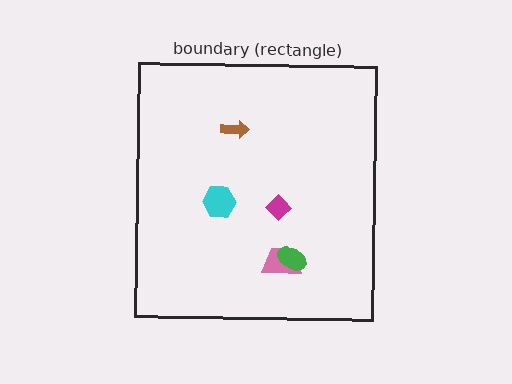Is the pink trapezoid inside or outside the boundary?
Inside.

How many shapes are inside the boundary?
5 inside, 0 outside.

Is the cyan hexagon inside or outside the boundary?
Inside.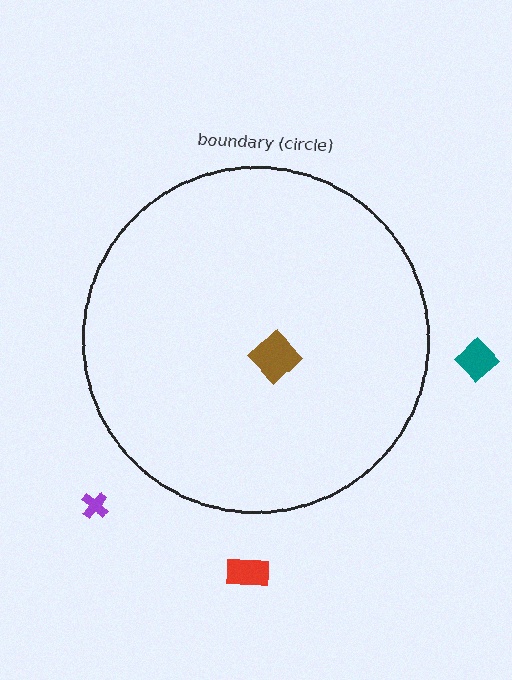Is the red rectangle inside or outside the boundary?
Outside.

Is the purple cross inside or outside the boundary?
Outside.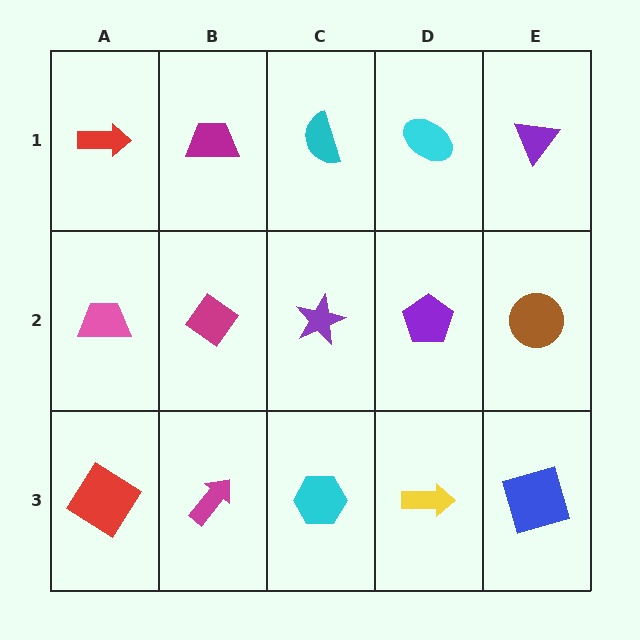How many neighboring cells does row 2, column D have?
4.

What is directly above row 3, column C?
A purple star.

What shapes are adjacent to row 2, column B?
A magenta trapezoid (row 1, column B), a magenta arrow (row 3, column B), a pink trapezoid (row 2, column A), a purple star (row 2, column C).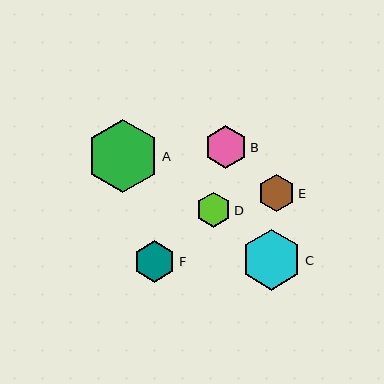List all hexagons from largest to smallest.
From largest to smallest: A, C, B, F, E, D.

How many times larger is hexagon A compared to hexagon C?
Hexagon A is approximately 1.2 times the size of hexagon C.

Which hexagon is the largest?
Hexagon A is the largest with a size of approximately 73 pixels.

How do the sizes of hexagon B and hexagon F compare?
Hexagon B and hexagon F are approximately the same size.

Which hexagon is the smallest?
Hexagon D is the smallest with a size of approximately 35 pixels.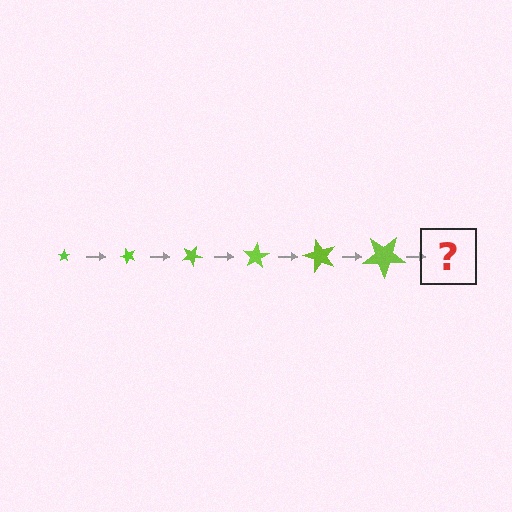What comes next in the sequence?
The next element should be a star, larger than the previous one and rotated 300 degrees from the start.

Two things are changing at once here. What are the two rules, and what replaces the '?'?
The two rules are that the star grows larger each step and it rotates 50 degrees each step. The '?' should be a star, larger than the previous one and rotated 300 degrees from the start.